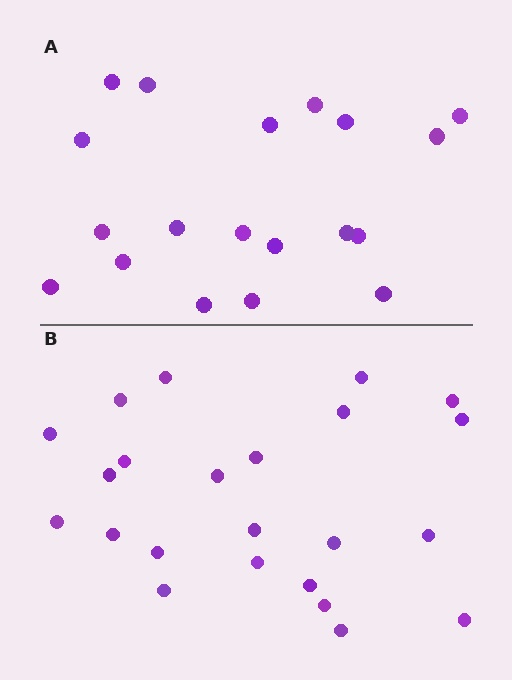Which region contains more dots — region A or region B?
Region B (the bottom region) has more dots.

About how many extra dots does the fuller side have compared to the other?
Region B has about 4 more dots than region A.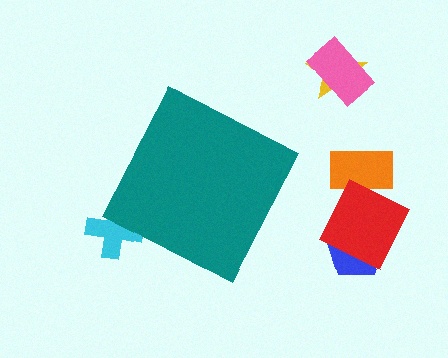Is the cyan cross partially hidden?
Yes, the cyan cross is partially hidden behind the teal diamond.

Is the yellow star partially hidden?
No, the yellow star is fully visible.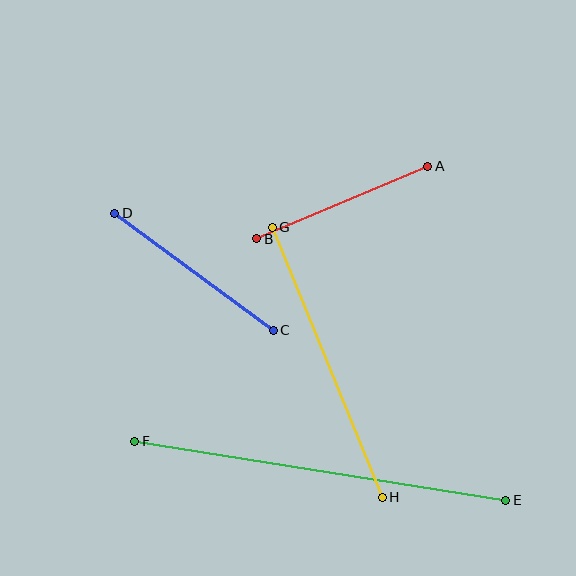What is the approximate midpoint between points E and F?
The midpoint is at approximately (320, 471) pixels.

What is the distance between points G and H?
The distance is approximately 292 pixels.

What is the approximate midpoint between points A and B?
The midpoint is at approximately (342, 202) pixels.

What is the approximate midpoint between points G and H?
The midpoint is at approximately (327, 362) pixels.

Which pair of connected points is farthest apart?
Points E and F are farthest apart.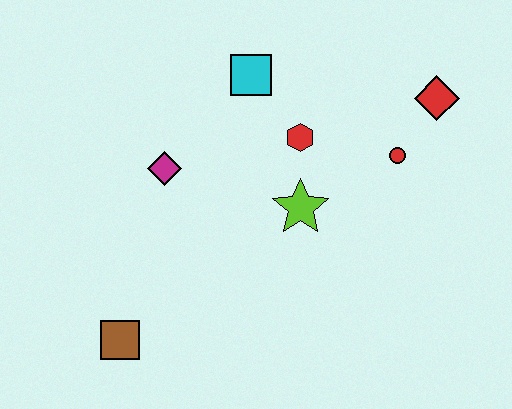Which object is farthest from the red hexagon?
The brown square is farthest from the red hexagon.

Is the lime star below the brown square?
No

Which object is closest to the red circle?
The red diamond is closest to the red circle.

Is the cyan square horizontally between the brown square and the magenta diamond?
No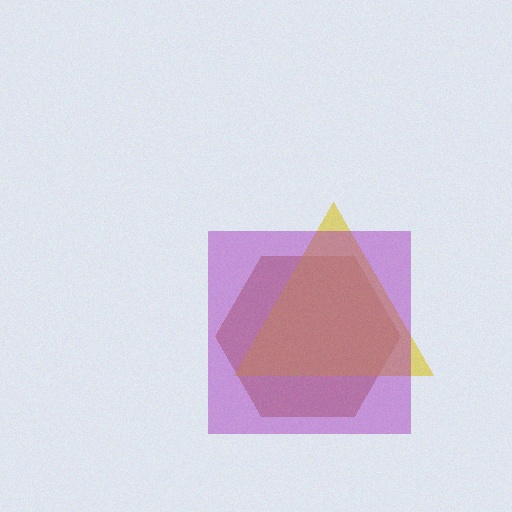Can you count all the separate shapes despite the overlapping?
Yes, there are 3 separate shapes.